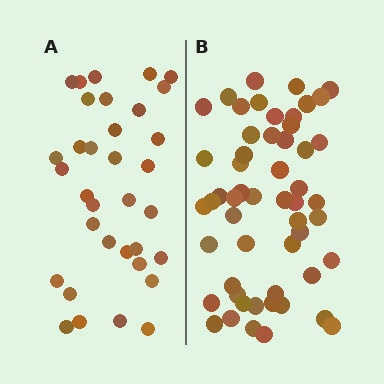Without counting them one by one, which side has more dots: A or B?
Region B (the right region) has more dots.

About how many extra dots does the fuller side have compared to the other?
Region B has approximately 20 more dots than region A.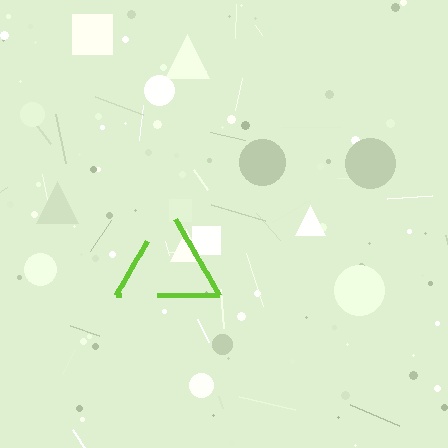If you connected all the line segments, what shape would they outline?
They would outline a triangle.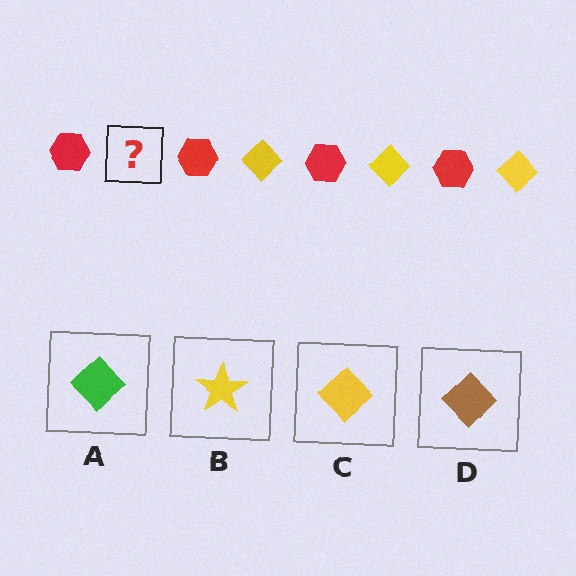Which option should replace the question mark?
Option C.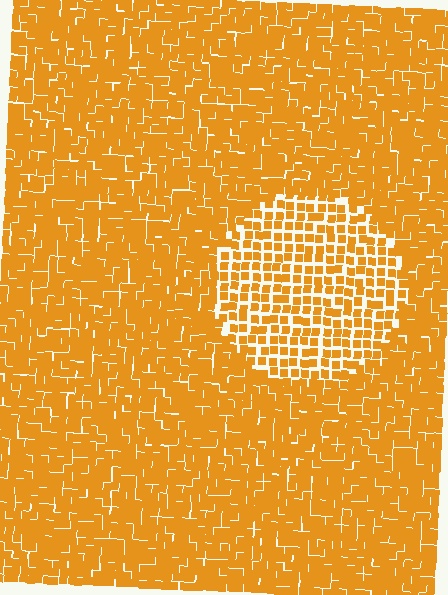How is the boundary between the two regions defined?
The boundary is defined by a change in element density (approximately 1.7x ratio). All elements are the same color, size, and shape.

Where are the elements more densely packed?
The elements are more densely packed outside the circle boundary.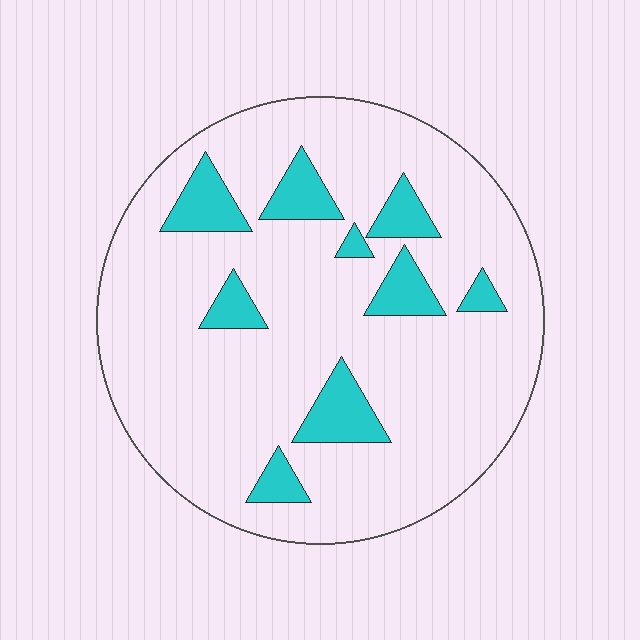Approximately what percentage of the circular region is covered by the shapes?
Approximately 15%.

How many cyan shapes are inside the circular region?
9.